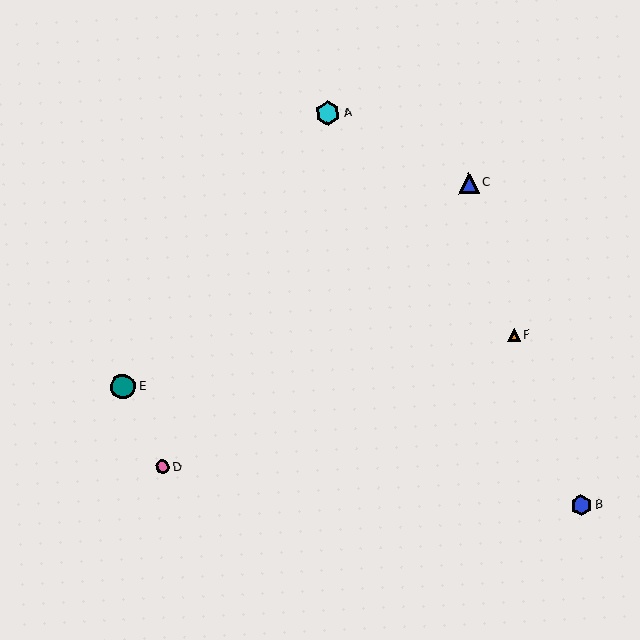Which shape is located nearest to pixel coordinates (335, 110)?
The cyan hexagon (labeled A) at (328, 113) is nearest to that location.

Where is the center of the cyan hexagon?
The center of the cyan hexagon is at (328, 113).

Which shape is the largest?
The teal circle (labeled E) is the largest.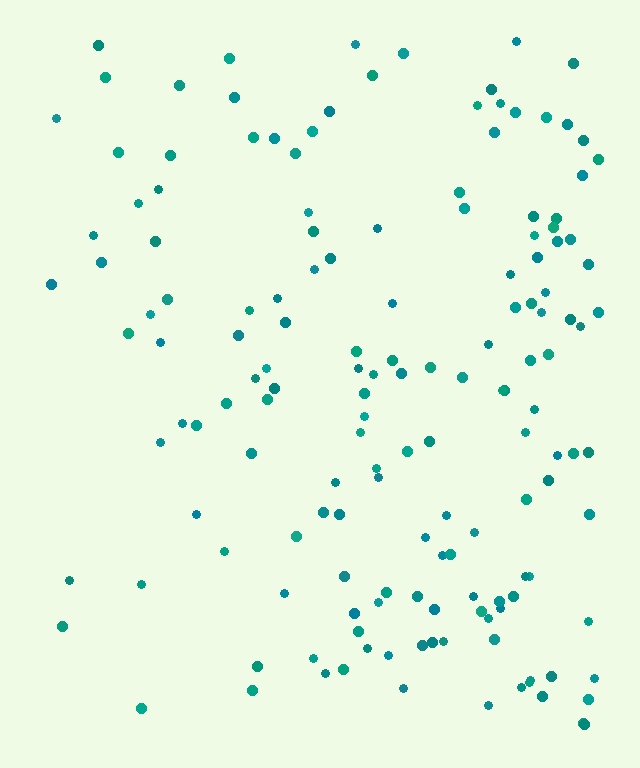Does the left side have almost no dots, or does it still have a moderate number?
Still a moderate number, just noticeably fewer than the right.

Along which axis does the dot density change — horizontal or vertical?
Horizontal.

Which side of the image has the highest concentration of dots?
The right.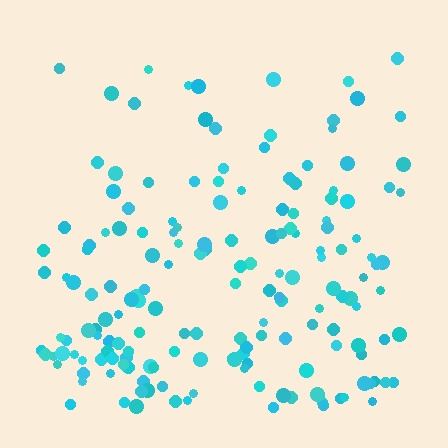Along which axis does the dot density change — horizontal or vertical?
Vertical.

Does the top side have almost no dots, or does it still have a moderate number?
Still a moderate number, just noticeably fewer than the bottom.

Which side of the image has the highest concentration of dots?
The bottom.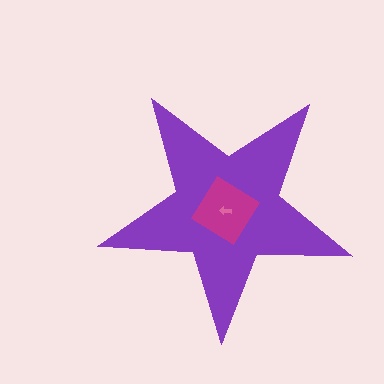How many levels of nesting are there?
3.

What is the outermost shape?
The purple star.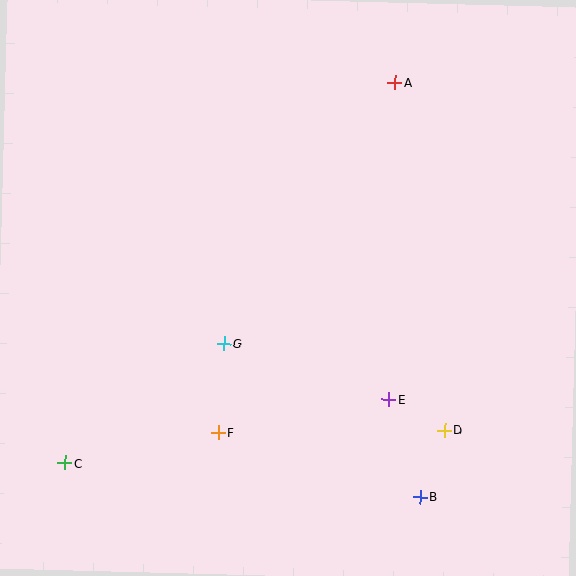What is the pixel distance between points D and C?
The distance between D and C is 381 pixels.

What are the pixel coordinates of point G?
Point G is at (224, 343).